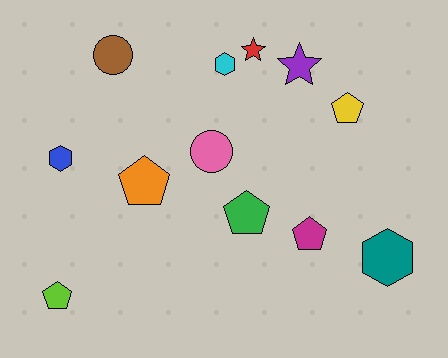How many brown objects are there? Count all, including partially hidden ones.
There is 1 brown object.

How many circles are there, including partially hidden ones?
There are 2 circles.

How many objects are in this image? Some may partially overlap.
There are 12 objects.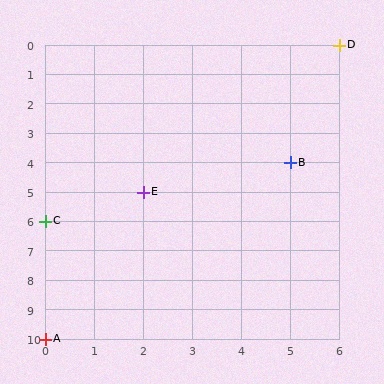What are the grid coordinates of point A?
Point A is at grid coordinates (0, 10).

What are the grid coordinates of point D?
Point D is at grid coordinates (6, 0).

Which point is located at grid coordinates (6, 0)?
Point D is at (6, 0).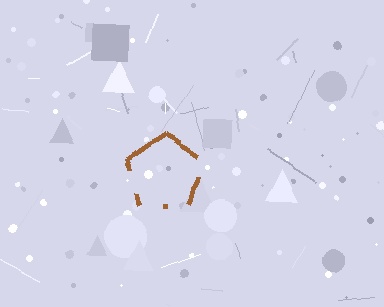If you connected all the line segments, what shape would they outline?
They would outline a pentagon.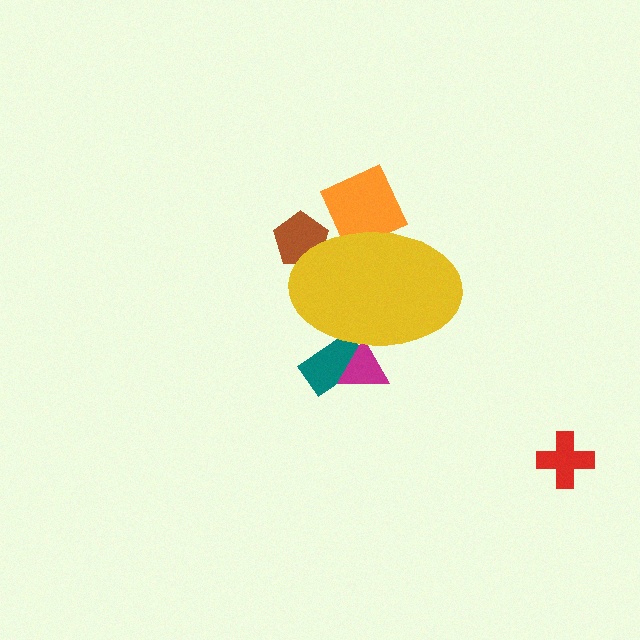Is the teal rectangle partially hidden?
Yes, the teal rectangle is partially hidden behind the yellow ellipse.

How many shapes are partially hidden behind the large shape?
4 shapes are partially hidden.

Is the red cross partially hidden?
No, the red cross is fully visible.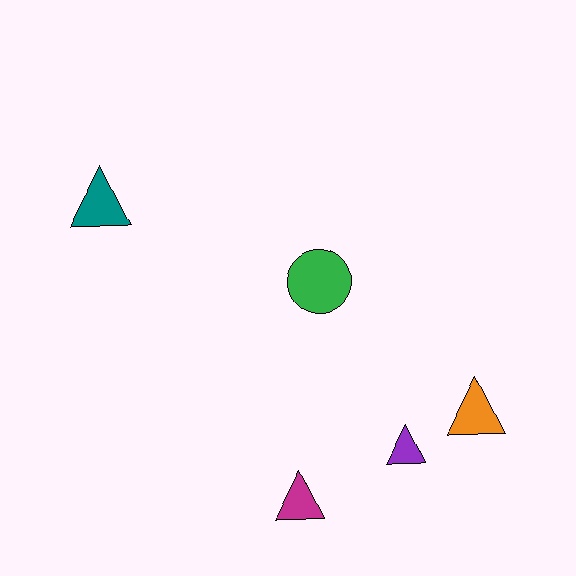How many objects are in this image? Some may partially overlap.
There are 5 objects.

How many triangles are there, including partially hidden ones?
There are 4 triangles.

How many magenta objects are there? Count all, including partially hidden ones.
There is 1 magenta object.